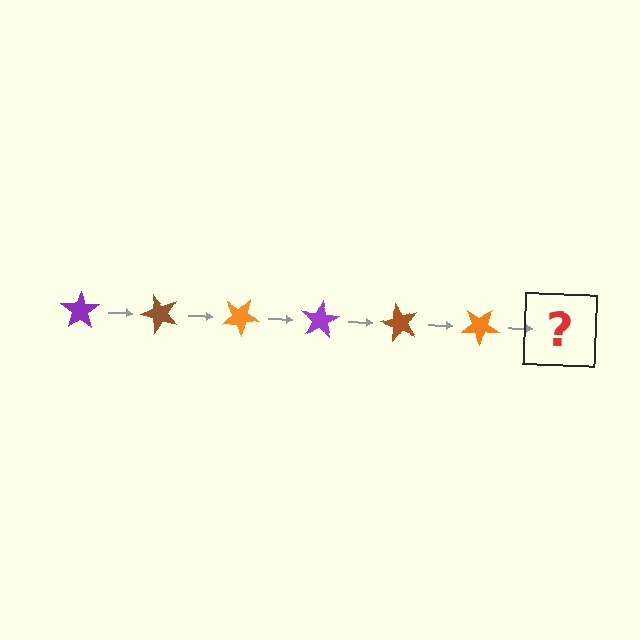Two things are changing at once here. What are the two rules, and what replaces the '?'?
The two rules are that it rotates 50 degrees each step and the color cycles through purple, brown, and orange. The '?' should be a purple star, rotated 300 degrees from the start.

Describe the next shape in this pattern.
It should be a purple star, rotated 300 degrees from the start.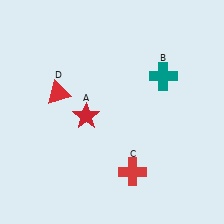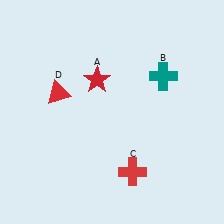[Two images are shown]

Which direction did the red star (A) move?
The red star (A) moved up.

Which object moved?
The red star (A) moved up.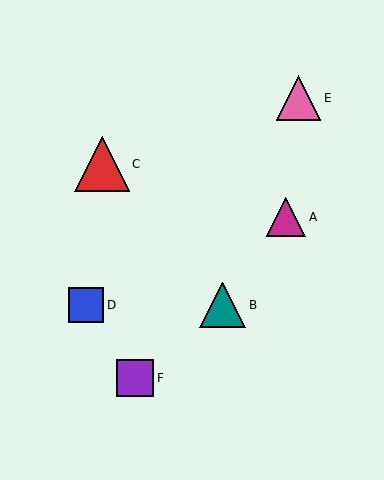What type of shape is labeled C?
Shape C is a red triangle.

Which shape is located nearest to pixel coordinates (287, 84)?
The pink triangle (labeled E) at (299, 98) is nearest to that location.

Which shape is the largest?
The red triangle (labeled C) is the largest.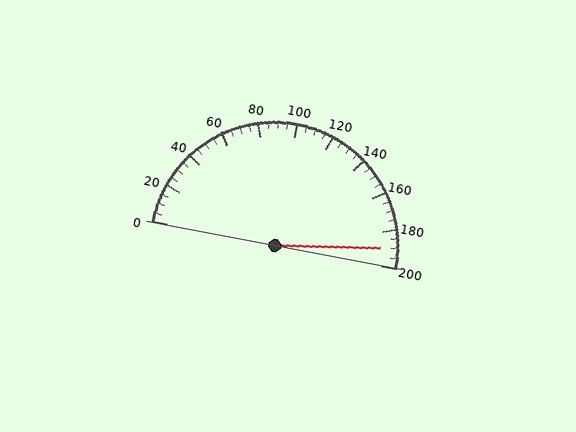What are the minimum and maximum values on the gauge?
The gauge ranges from 0 to 200.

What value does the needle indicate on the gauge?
The needle indicates approximately 190.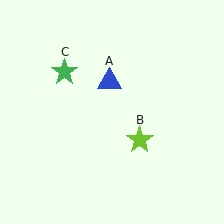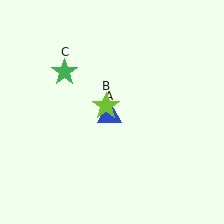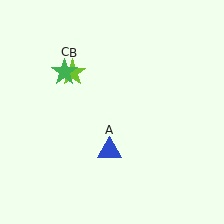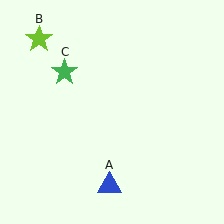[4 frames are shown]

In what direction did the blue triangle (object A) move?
The blue triangle (object A) moved down.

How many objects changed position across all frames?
2 objects changed position: blue triangle (object A), lime star (object B).